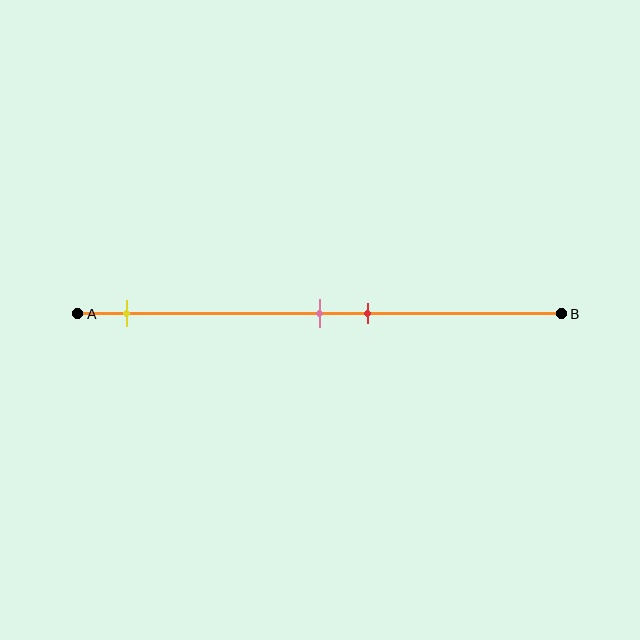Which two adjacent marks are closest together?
The pink and red marks are the closest adjacent pair.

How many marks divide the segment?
There are 3 marks dividing the segment.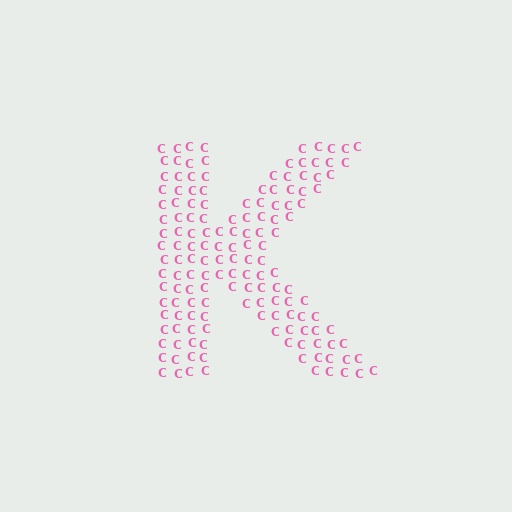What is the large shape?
The large shape is the letter K.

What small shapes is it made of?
It is made of small letter C's.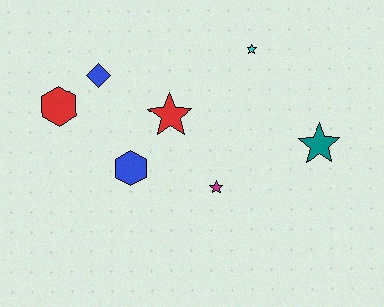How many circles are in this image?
There are no circles.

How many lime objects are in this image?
There are no lime objects.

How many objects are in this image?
There are 7 objects.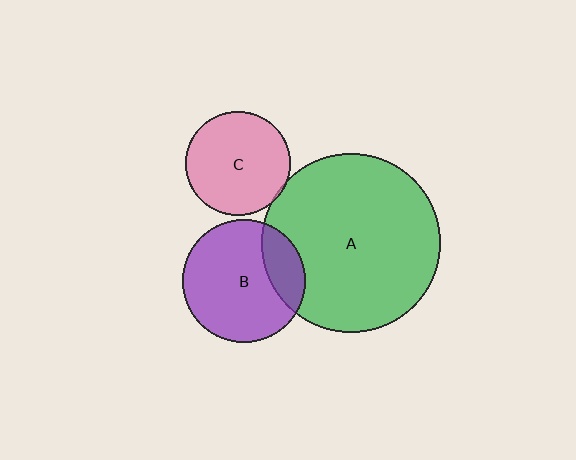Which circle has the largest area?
Circle A (green).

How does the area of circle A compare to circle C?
Approximately 2.9 times.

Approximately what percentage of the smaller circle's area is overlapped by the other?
Approximately 5%.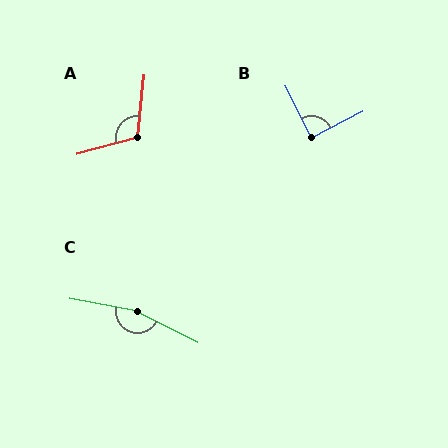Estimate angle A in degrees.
Approximately 112 degrees.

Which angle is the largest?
C, at approximately 164 degrees.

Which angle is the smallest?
B, at approximately 90 degrees.